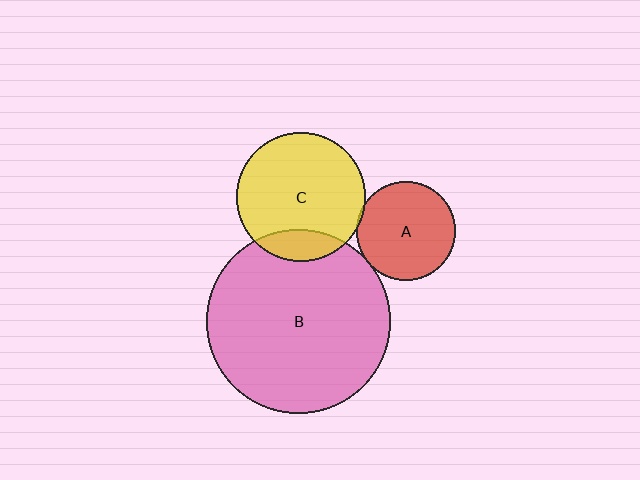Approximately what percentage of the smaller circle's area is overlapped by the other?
Approximately 5%.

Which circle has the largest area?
Circle B (pink).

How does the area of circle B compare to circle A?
Approximately 3.5 times.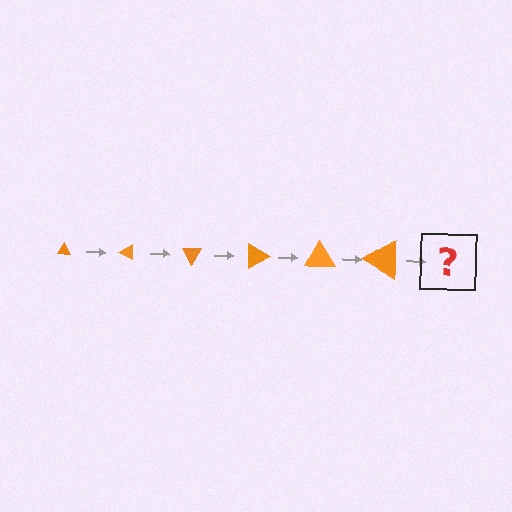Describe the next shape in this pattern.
It should be a triangle, larger than the previous one and rotated 180 degrees from the start.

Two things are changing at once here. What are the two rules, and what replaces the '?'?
The two rules are that the triangle grows larger each step and it rotates 30 degrees each step. The '?' should be a triangle, larger than the previous one and rotated 180 degrees from the start.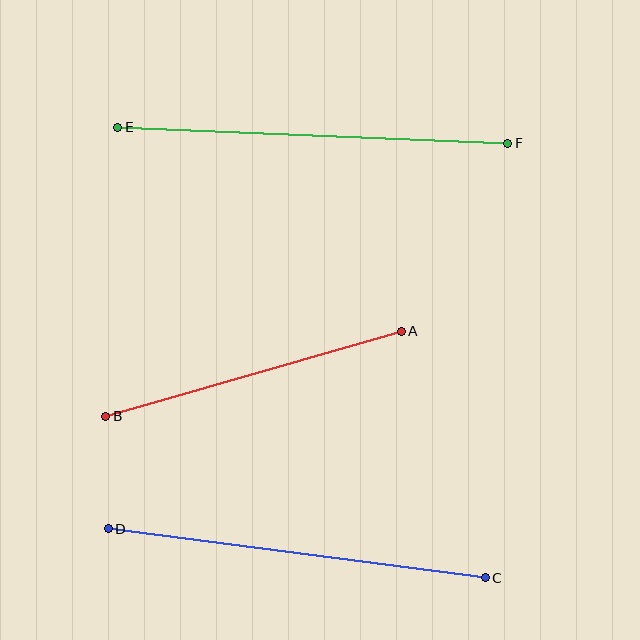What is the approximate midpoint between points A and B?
The midpoint is at approximately (253, 374) pixels.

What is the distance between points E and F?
The distance is approximately 391 pixels.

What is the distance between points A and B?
The distance is approximately 307 pixels.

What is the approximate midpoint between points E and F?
The midpoint is at approximately (313, 135) pixels.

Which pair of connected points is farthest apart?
Points E and F are farthest apart.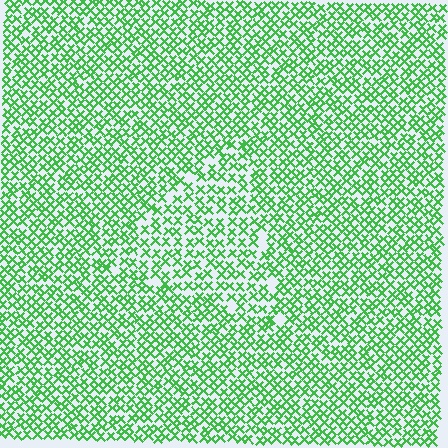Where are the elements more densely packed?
The elements are more densely packed outside the triangle boundary.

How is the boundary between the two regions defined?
The boundary is defined by a change in element density (approximately 1.4x ratio). All elements are the same color, size, and shape.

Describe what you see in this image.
The image contains small green elements arranged at two different densities. A triangle-shaped region is visible where the elements are less densely packed than the surrounding area.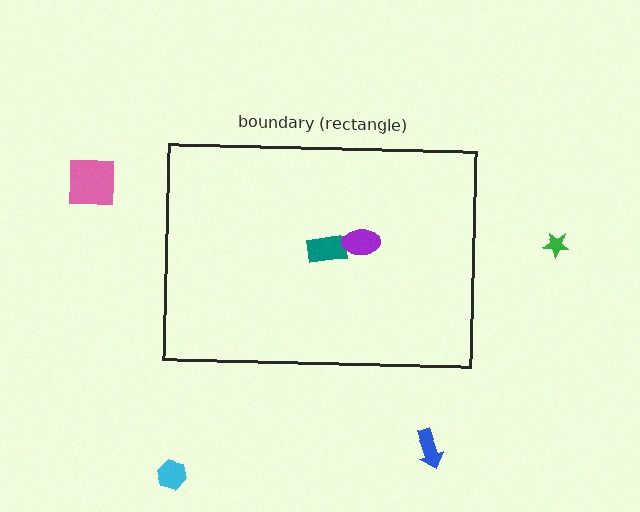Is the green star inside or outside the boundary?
Outside.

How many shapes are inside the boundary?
2 inside, 4 outside.